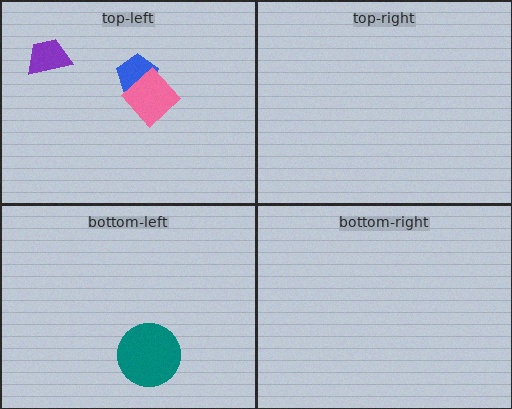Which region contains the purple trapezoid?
The top-left region.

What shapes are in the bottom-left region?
The teal circle.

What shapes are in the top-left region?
The blue pentagon, the pink diamond, the purple trapezoid.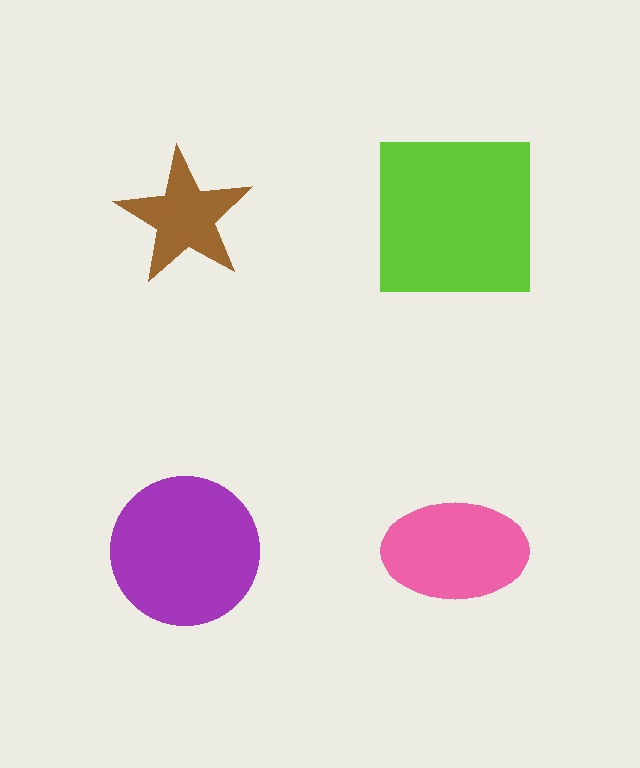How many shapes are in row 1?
2 shapes.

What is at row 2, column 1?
A purple circle.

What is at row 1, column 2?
A lime square.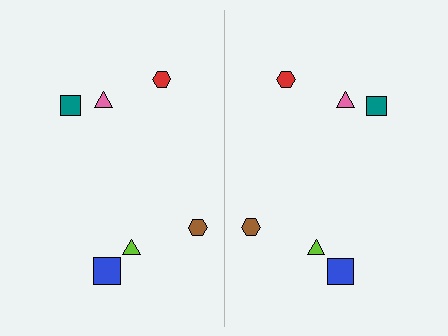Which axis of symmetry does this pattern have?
The pattern has a vertical axis of symmetry running through the center of the image.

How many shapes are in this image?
There are 12 shapes in this image.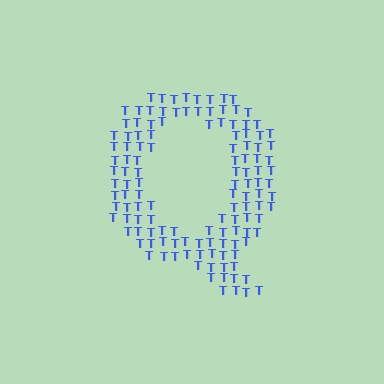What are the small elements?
The small elements are letter T's.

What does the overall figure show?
The overall figure shows the letter Q.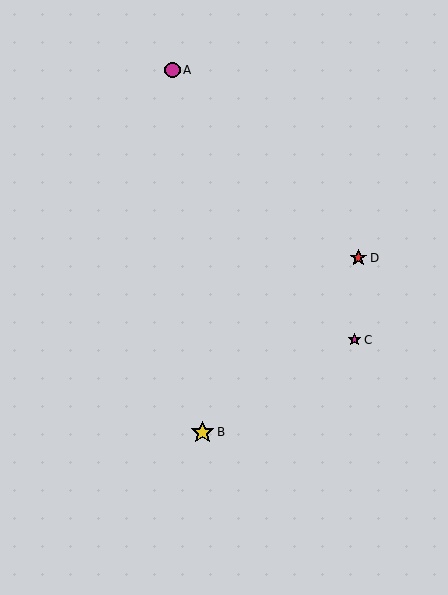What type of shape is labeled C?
Shape C is a magenta star.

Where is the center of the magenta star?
The center of the magenta star is at (355, 340).